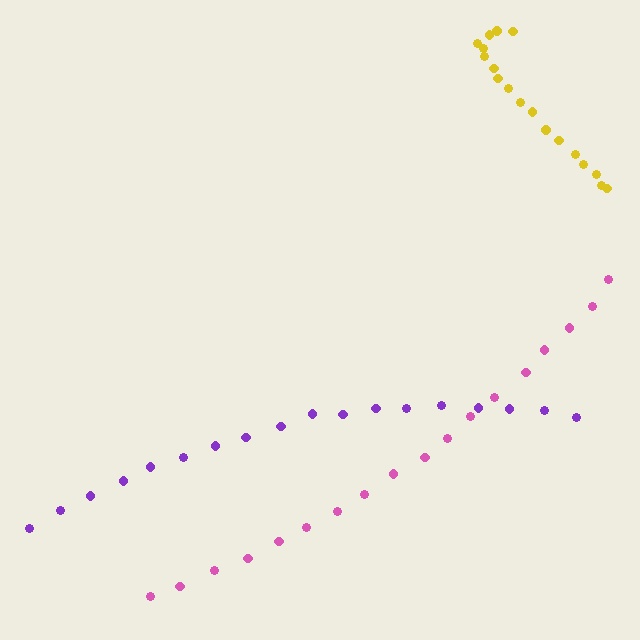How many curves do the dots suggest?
There are 3 distinct paths.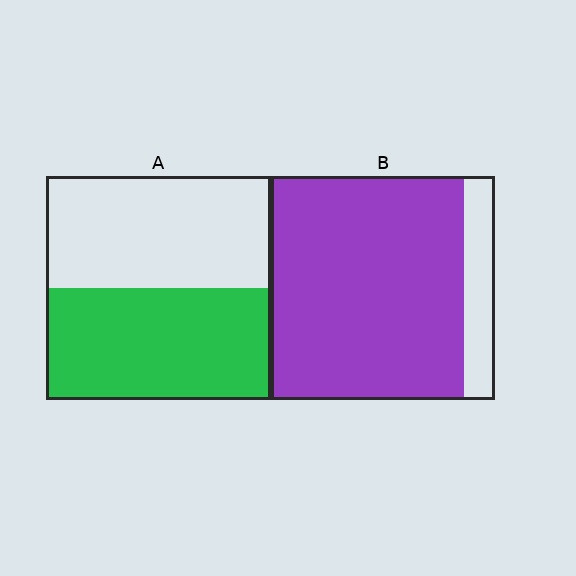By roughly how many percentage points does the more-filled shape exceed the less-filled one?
By roughly 35 percentage points (B over A).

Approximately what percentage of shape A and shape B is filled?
A is approximately 50% and B is approximately 85%.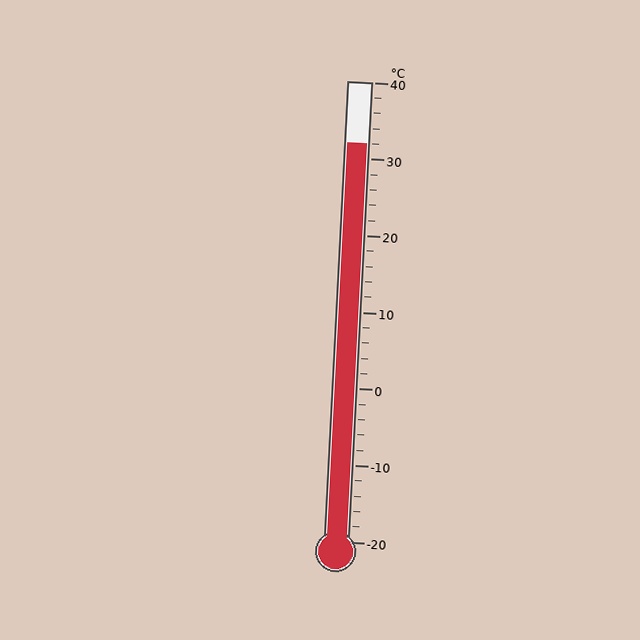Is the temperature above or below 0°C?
The temperature is above 0°C.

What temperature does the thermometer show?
The thermometer shows approximately 32°C.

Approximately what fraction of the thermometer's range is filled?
The thermometer is filled to approximately 85% of its range.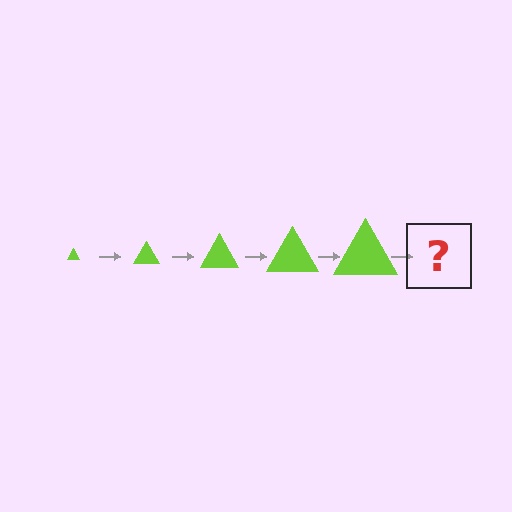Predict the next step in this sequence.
The next step is a lime triangle, larger than the previous one.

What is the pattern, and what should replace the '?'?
The pattern is that the triangle gets progressively larger each step. The '?' should be a lime triangle, larger than the previous one.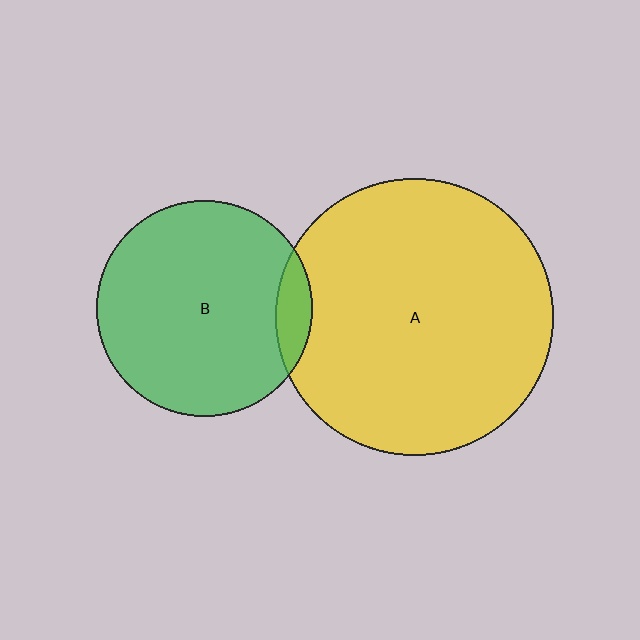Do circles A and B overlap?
Yes.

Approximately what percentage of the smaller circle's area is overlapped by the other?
Approximately 10%.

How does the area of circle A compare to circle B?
Approximately 1.6 times.